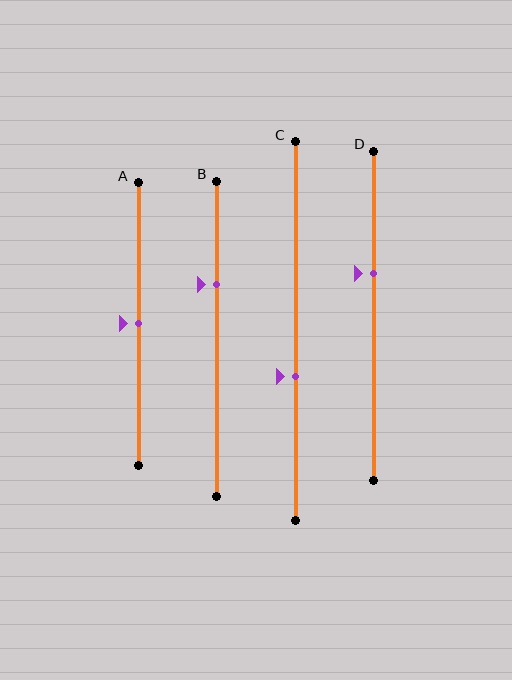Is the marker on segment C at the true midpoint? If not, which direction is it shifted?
No, the marker on segment C is shifted downward by about 12% of the segment length.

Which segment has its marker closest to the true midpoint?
Segment A has its marker closest to the true midpoint.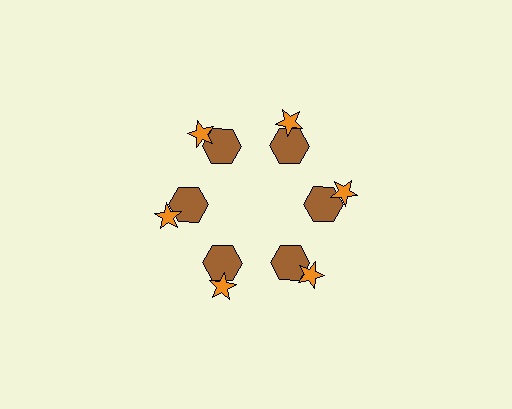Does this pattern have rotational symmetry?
Yes, this pattern has 6-fold rotational symmetry. It looks the same after rotating 60 degrees around the center.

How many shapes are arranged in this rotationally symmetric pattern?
There are 12 shapes, arranged in 6 groups of 2.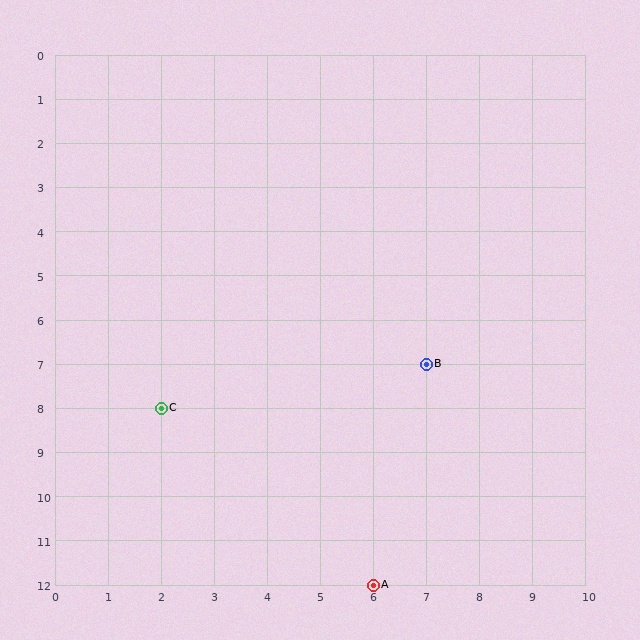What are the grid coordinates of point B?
Point B is at grid coordinates (7, 7).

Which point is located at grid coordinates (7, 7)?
Point B is at (7, 7).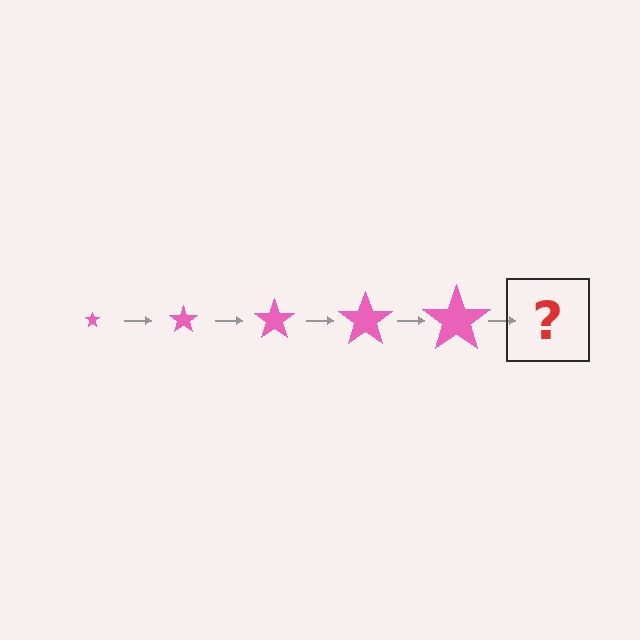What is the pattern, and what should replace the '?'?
The pattern is that the star gets progressively larger each step. The '?' should be a pink star, larger than the previous one.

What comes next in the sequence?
The next element should be a pink star, larger than the previous one.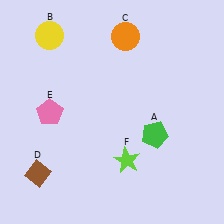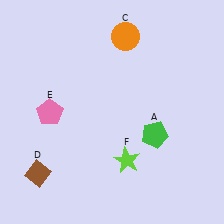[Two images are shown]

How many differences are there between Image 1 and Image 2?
There is 1 difference between the two images.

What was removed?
The yellow circle (B) was removed in Image 2.